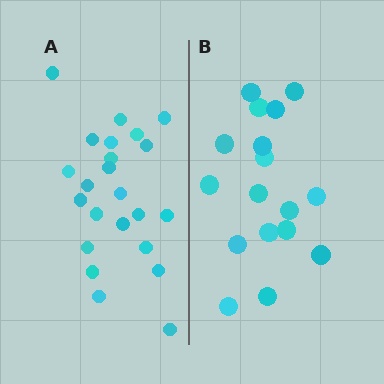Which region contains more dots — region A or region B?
Region A (the left region) has more dots.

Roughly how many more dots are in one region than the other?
Region A has about 6 more dots than region B.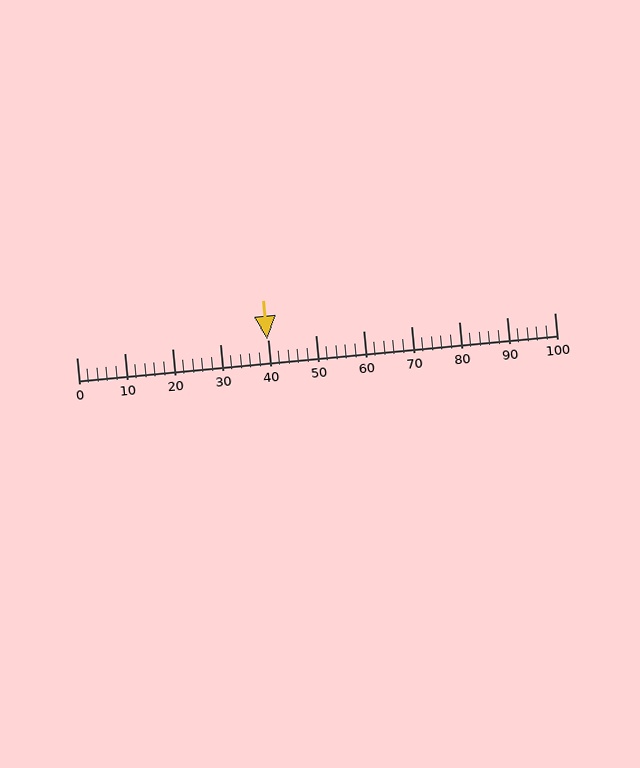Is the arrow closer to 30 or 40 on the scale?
The arrow is closer to 40.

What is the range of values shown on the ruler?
The ruler shows values from 0 to 100.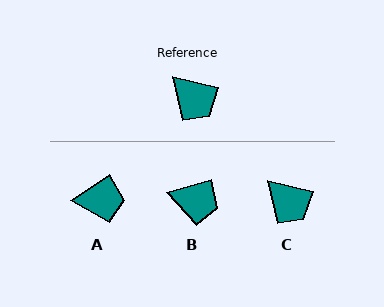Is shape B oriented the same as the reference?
No, it is off by about 29 degrees.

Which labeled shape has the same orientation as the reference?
C.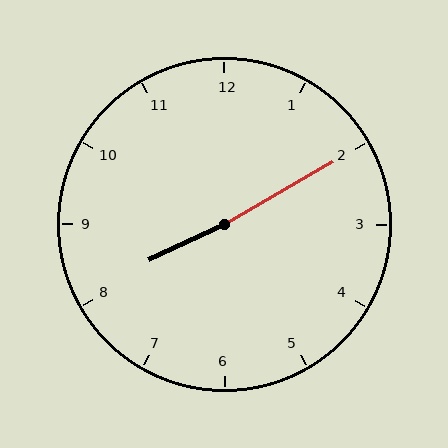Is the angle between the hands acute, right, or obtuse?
It is obtuse.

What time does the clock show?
8:10.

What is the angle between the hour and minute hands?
Approximately 175 degrees.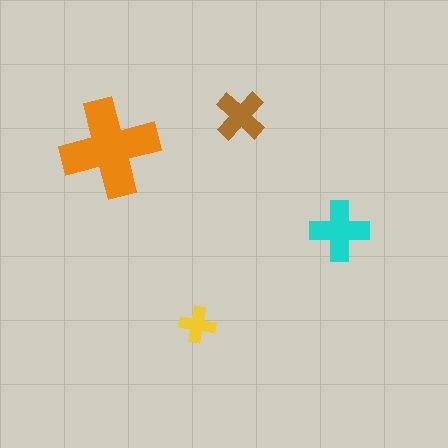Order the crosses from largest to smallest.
the orange one, the cyan one, the brown one, the yellow one.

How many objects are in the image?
There are 4 objects in the image.